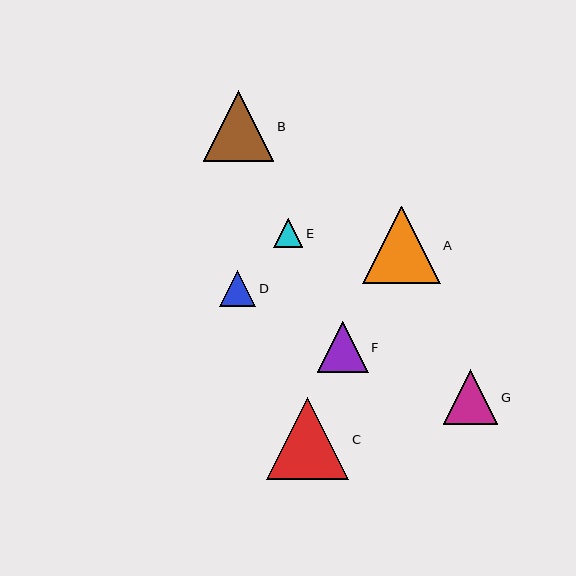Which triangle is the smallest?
Triangle E is the smallest with a size of approximately 29 pixels.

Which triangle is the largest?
Triangle C is the largest with a size of approximately 82 pixels.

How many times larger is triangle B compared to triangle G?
Triangle B is approximately 1.3 times the size of triangle G.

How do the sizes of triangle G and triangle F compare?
Triangle G and triangle F are approximately the same size.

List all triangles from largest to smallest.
From largest to smallest: C, A, B, G, F, D, E.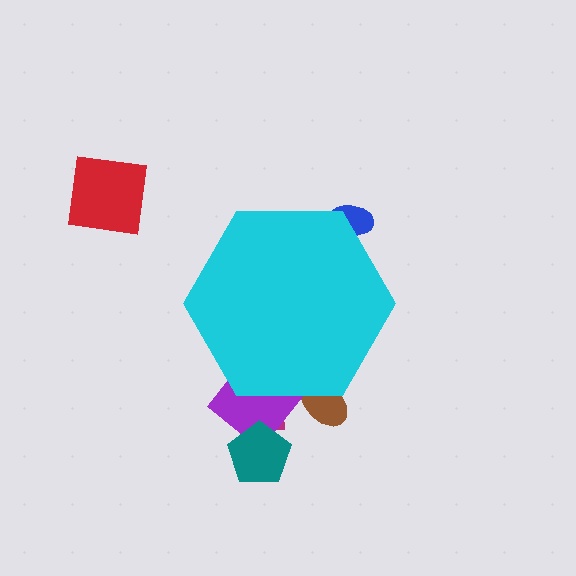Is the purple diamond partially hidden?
Yes, the purple diamond is partially hidden behind the cyan hexagon.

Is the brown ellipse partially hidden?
Yes, the brown ellipse is partially hidden behind the cyan hexagon.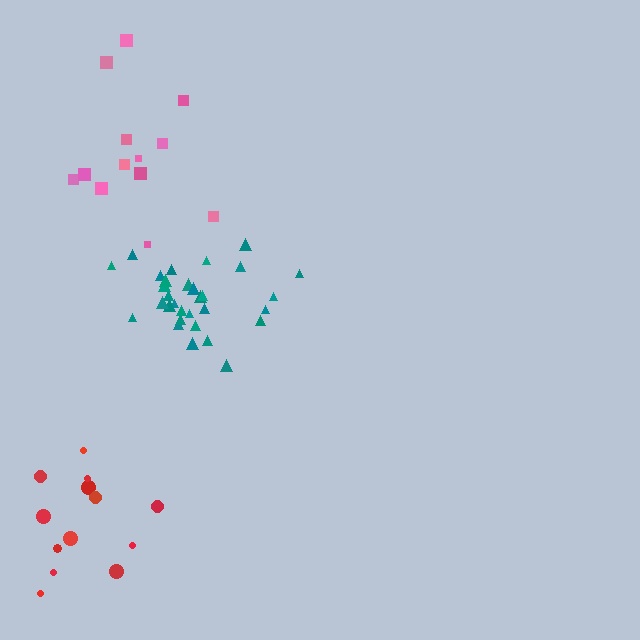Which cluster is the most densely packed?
Teal.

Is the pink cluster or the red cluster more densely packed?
Pink.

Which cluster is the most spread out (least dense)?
Red.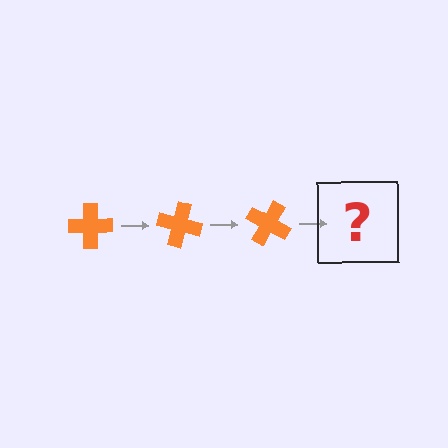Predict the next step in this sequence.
The next step is an orange cross rotated 45 degrees.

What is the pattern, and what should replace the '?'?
The pattern is that the cross rotates 15 degrees each step. The '?' should be an orange cross rotated 45 degrees.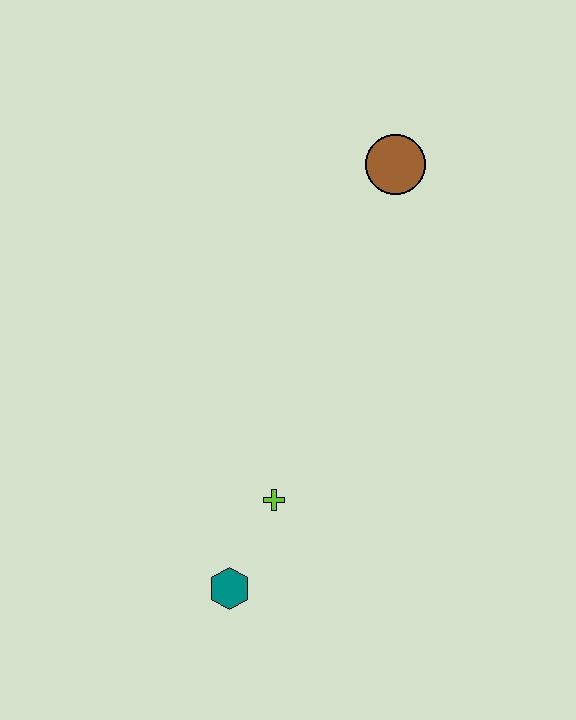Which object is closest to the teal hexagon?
The lime cross is closest to the teal hexagon.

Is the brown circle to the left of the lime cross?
No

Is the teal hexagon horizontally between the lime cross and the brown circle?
No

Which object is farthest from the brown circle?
The teal hexagon is farthest from the brown circle.